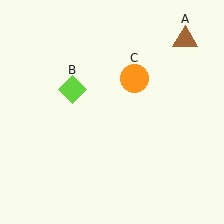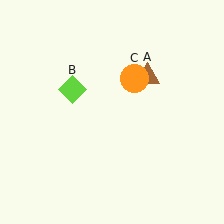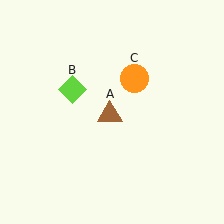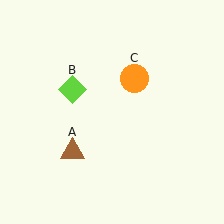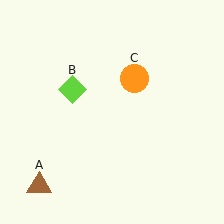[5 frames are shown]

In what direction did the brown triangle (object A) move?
The brown triangle (object A) moved down and to the left.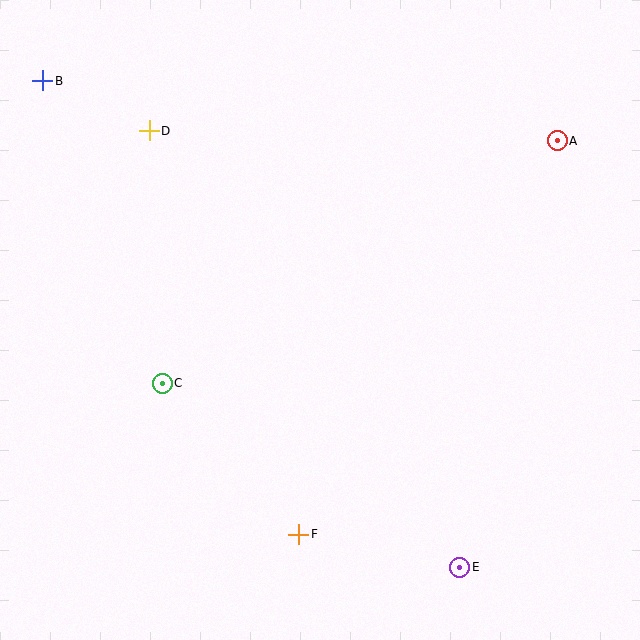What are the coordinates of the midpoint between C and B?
The midpoint between C and B is at (102, 232).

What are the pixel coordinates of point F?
Point F is at (299, 534).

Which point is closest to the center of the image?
Point C at (162, 383) is closest to the center.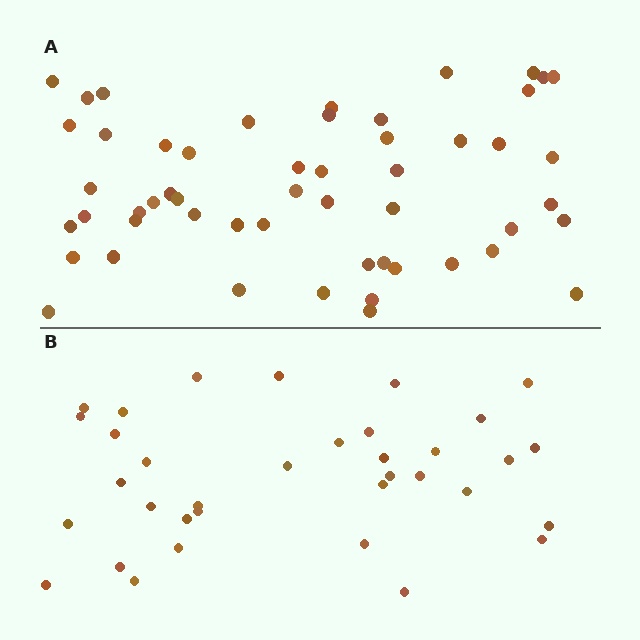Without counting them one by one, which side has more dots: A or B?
Region A (the top region) has more dots.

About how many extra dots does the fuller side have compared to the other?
Region A has approximately 20 more dots than region B.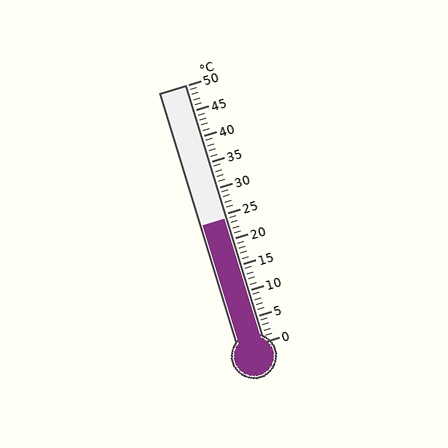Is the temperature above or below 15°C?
The temperature is above 15°C.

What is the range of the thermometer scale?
The thermometer scale ranges from 0°C to 50°C.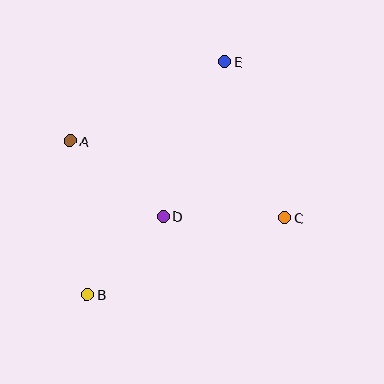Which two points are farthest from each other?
Points B and E are farthest from each other.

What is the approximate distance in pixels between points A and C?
The distance between A and C is approximately 228 pixels.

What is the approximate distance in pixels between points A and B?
The distance between A and B is approximately 155 pixels.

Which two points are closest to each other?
Points B and D are closest to each other.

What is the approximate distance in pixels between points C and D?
The distance between C and D is approximately 121 pixels.